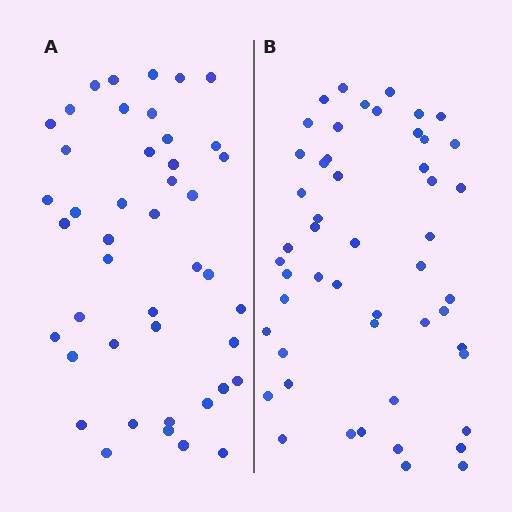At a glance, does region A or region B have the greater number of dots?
Region B (the right region) has more dots.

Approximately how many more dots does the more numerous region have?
Region B has roughly 8 or so more dots than region A.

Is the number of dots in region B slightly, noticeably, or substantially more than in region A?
Region B has only slightly more — the two regions are fairly close. The ratio is roughly 1.2 to 1.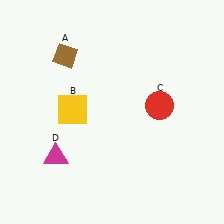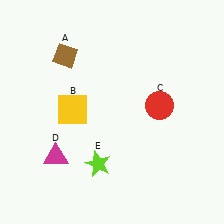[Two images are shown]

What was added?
A lime star (E) was added in Image 2.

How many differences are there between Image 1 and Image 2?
There is 1 difference between the two images.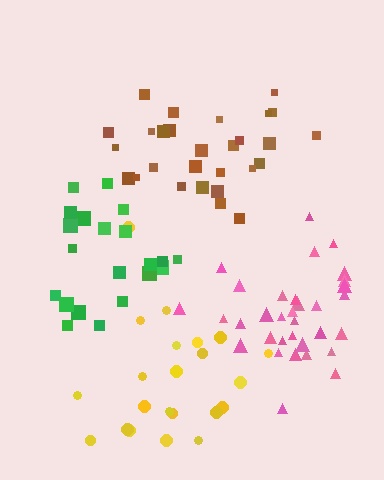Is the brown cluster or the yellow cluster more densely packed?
Brown.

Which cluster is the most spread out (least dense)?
Yellow.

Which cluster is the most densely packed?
Pink.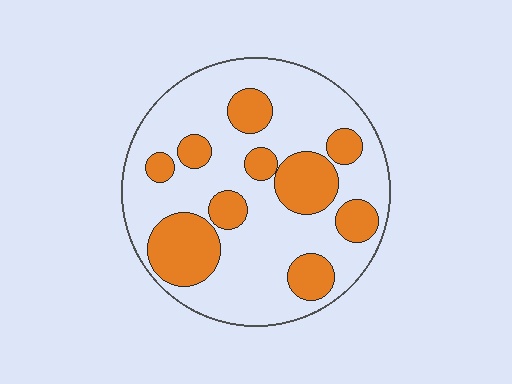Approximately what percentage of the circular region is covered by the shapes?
Approximately 30%.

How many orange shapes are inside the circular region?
10.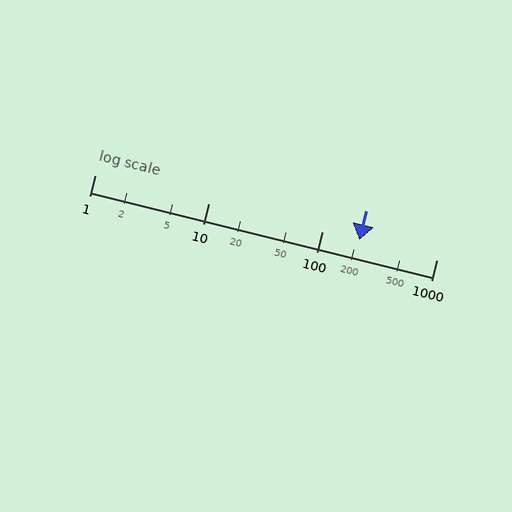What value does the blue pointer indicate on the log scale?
The pointer indicates approximately 210.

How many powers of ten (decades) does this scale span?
The scale spans 3 decades, from 1 to 1000.